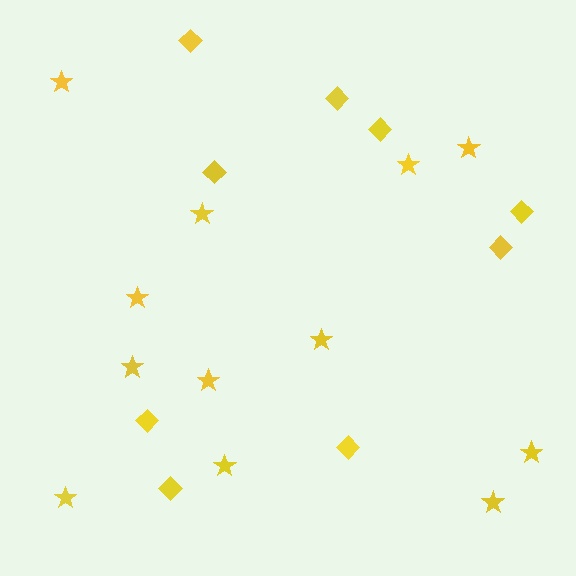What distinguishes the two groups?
There are 2 groups: one group of diamonds (9) and one group of stars (12).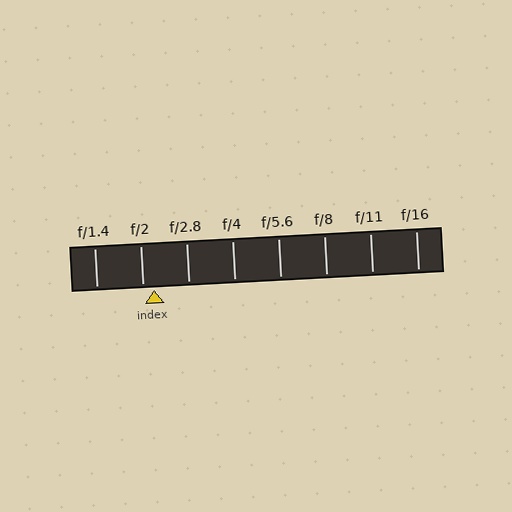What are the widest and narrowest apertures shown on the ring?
The widest aperture shown is f/1.4 and the narrowest is f/16.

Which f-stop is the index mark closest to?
The index mark is closest to f/2.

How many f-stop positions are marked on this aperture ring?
There are 8 f-stop positions marked.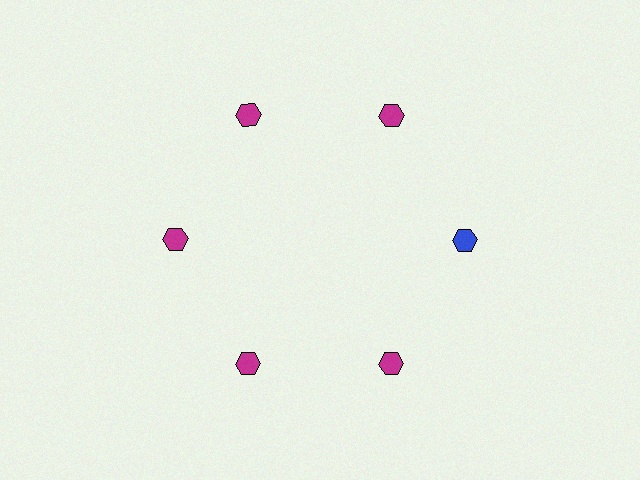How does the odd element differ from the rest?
It has a different color: blue instead of magenta.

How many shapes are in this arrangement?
There are 6 shapes arranged in a ring pattern.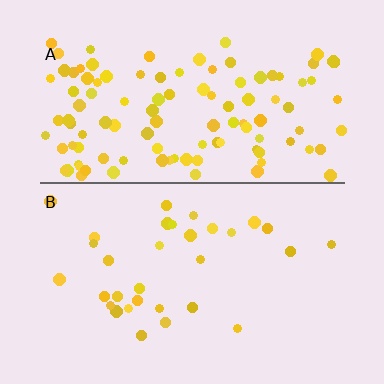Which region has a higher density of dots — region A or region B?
A (the top).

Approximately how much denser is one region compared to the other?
Approximately 3.4× — region A over region B.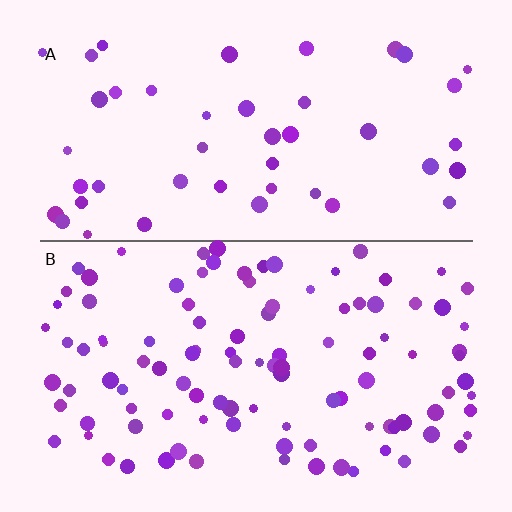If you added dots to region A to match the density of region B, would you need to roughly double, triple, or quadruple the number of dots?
Approximately double.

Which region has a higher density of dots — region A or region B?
B (the bottom).